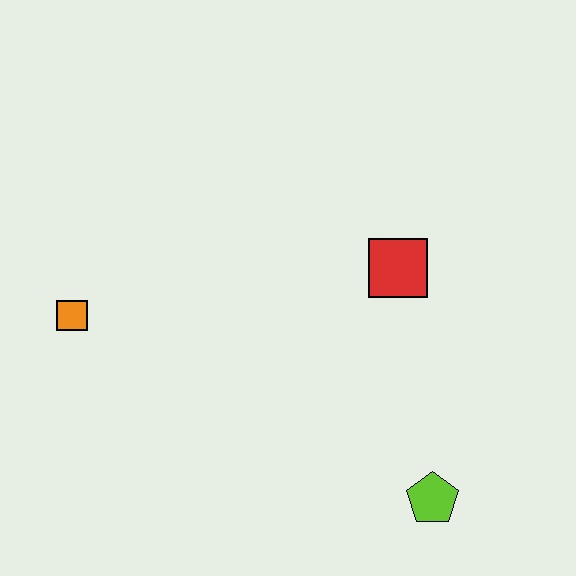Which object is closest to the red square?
The lime pentagon is closest to the red square.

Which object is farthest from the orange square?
The lime pentagon is farthest from the orange square.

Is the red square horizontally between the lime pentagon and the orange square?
Yes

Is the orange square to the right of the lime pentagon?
No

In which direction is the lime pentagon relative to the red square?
The lime pentagon is below the red square.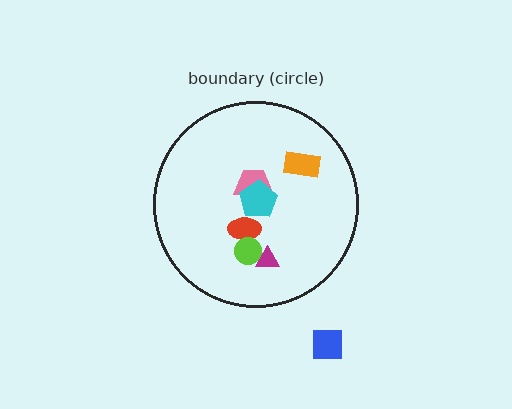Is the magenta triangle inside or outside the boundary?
Inside.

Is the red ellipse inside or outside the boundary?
Inside.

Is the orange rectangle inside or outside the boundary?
Inside.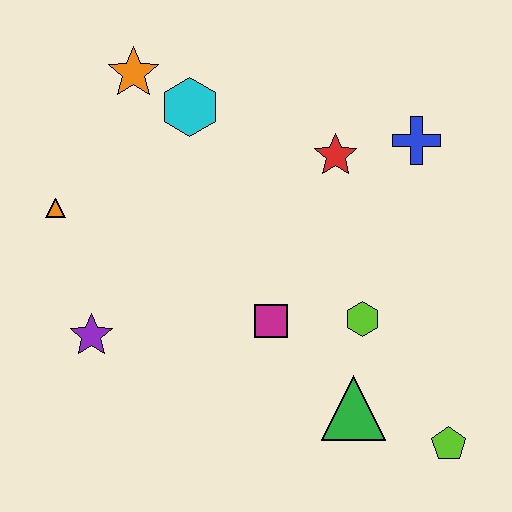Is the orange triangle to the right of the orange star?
No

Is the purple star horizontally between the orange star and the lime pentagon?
No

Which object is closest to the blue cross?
The red star is closest to the blue cross.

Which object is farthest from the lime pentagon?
The orange star is farthest from the lime pentagon.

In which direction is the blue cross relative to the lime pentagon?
The blue cross is above the lime pentagon.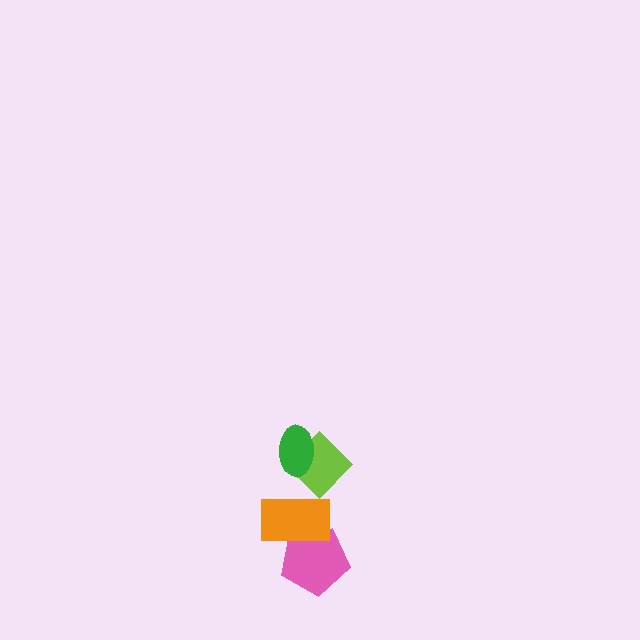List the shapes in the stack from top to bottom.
From top to bottom: the green ellipse, the lime diamond, the orange rectangle, the pink pentagon.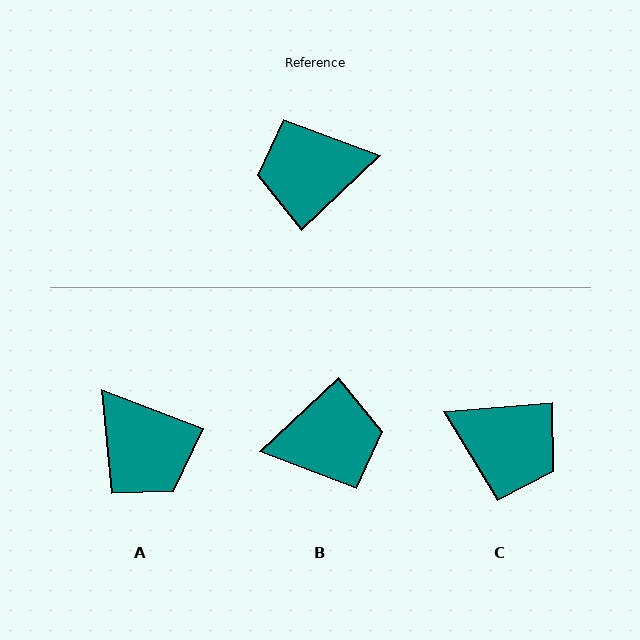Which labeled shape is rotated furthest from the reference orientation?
B, about 180 degrees away.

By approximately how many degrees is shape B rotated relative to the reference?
Approximately 180 degrees counter-clockwise.